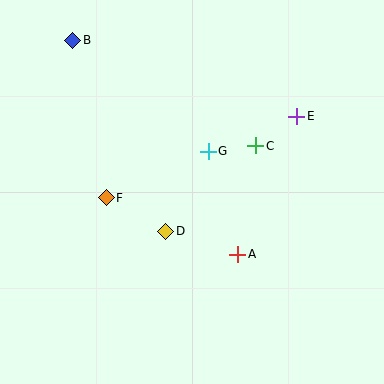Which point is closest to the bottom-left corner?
Point F is closest to the bottom-left corner.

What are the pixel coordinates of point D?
Point D is at (166, 231).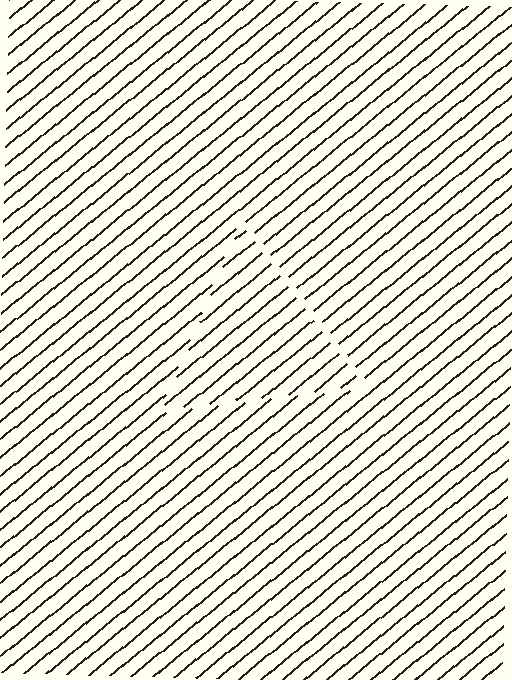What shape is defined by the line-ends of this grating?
An illusory triangle. The interior of the shape contains the same grating, shifted by half a period — the contour is defined by the phase discontinuity where line-ends from the inner and outer gratings abut.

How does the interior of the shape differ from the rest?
The interior of the shape contains the same grating, shifted by half a period — the contour is defined by the phase discontinuity where line-ends from the inner and outer gratings abut.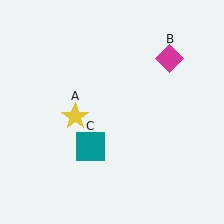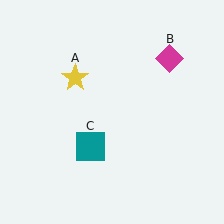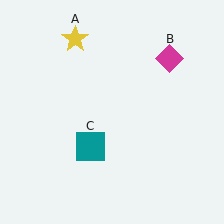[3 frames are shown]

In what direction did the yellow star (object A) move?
The yellow star (object A) moved up.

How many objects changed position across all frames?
1 object changed position: yellow star (object A).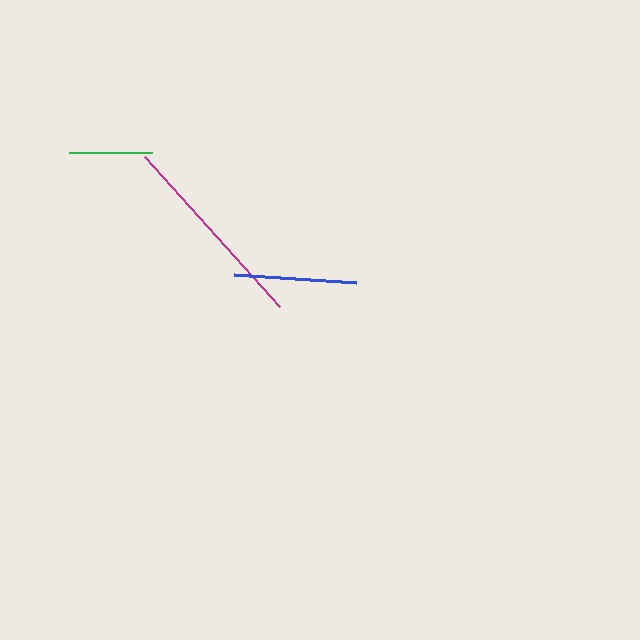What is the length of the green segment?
The green segment is approximately 83 pixels long.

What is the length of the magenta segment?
The magenta segment is approximately 202 pixels long.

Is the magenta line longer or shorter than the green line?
The magenta line is longer than the green line.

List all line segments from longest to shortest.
From longest to shortest: magenta, blue, green.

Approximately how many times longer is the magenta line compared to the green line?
The magenta line is approximately 2.4 times the length of the green line.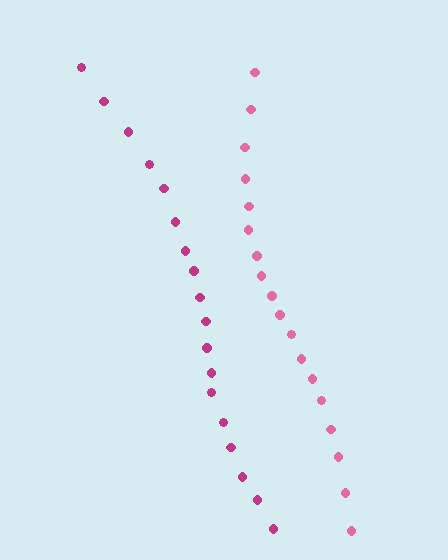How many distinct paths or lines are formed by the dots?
There are 2 distinct paths.